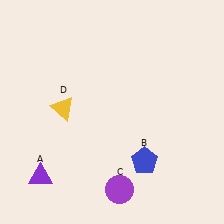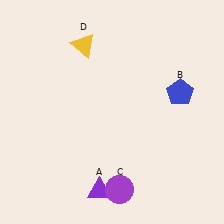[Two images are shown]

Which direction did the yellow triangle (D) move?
The yellow triangle (D) moved up.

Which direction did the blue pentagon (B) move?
The blue pentagon (B) moved up.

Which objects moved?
The objects that moved are: the purple triangle (A), the blue pentagon (B), the yellow triangle (D).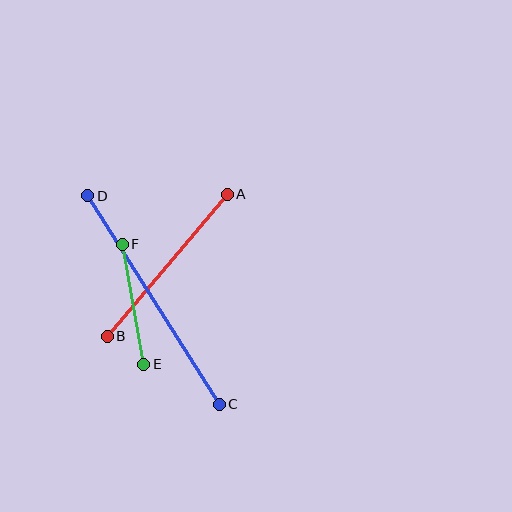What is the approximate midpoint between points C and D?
The midpoint is at approximately (153, 300) pixels.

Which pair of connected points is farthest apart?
Points C and D are farthest apart.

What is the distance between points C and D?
The distance is approximately 247 pixels.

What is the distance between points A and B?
The distance is approximately 186 pixels.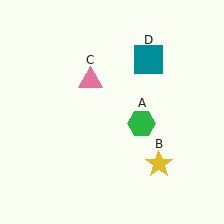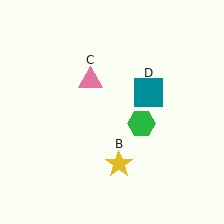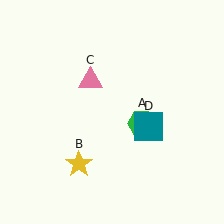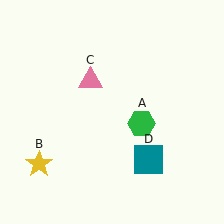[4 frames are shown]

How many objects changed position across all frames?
2 objects changed position: yellow star (object B), teal square (object D).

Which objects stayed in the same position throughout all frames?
Green hexagon (object A) and pink triangle (object C) remained stationary.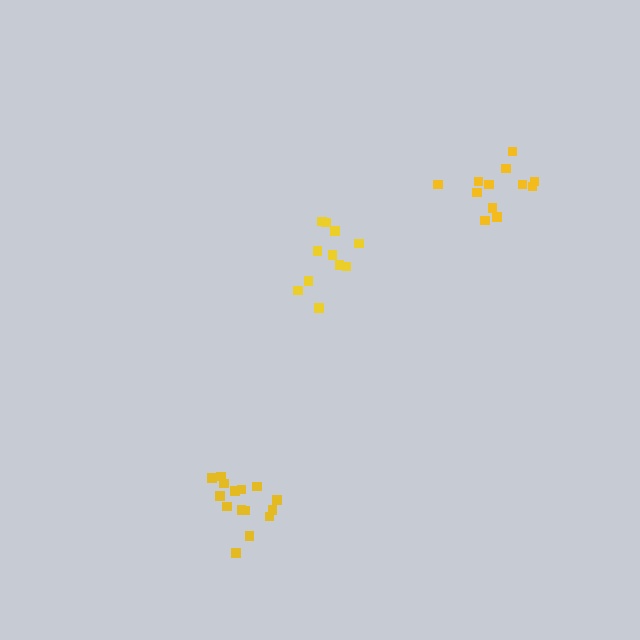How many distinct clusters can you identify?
There are 3 distinct clusters.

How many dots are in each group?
Group 1: 12 dots, Group 2: 15 dots, Group 3: 11 dots (38 total).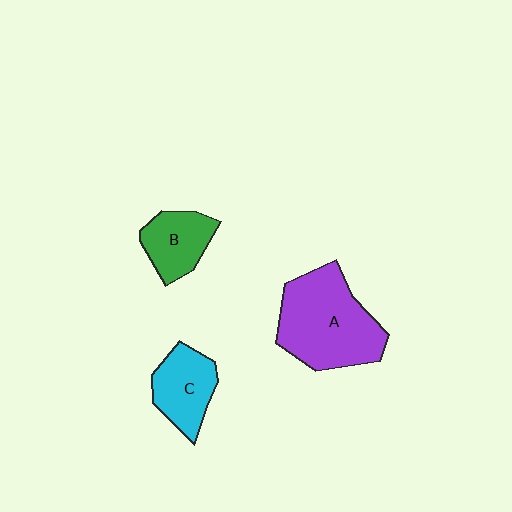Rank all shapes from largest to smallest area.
From largest to smallest: A (purple), C (cyan), B (green).